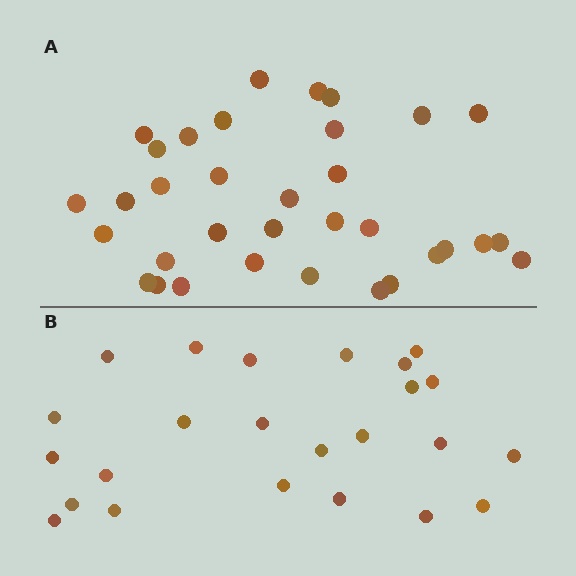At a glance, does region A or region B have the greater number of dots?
Region A (the top region) has more dots.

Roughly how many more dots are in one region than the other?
Region A has roughly 10 or so more dots than region B.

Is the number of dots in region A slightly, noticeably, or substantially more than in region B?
Region A has noticeably more, but not dramatically so. The ratio is roughly 1.4 to 1.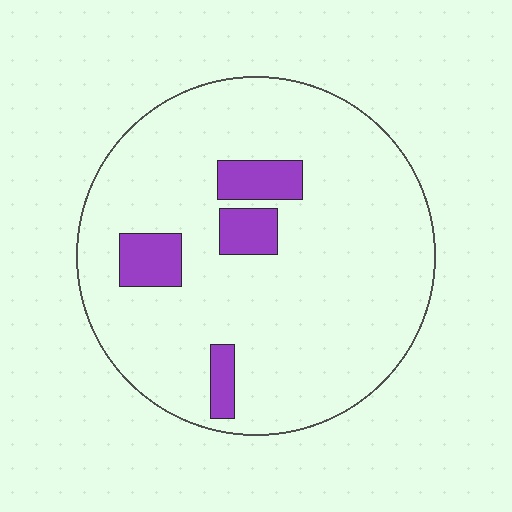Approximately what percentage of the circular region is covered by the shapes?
Approximately 10%.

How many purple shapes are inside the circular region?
4.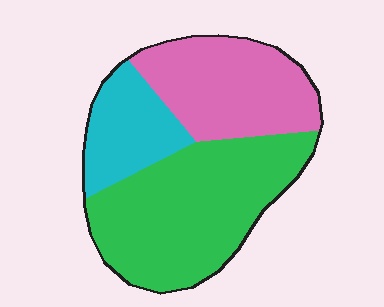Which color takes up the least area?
Cyan, at roughly 20%.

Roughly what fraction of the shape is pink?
Pink covers around 30% of the shape.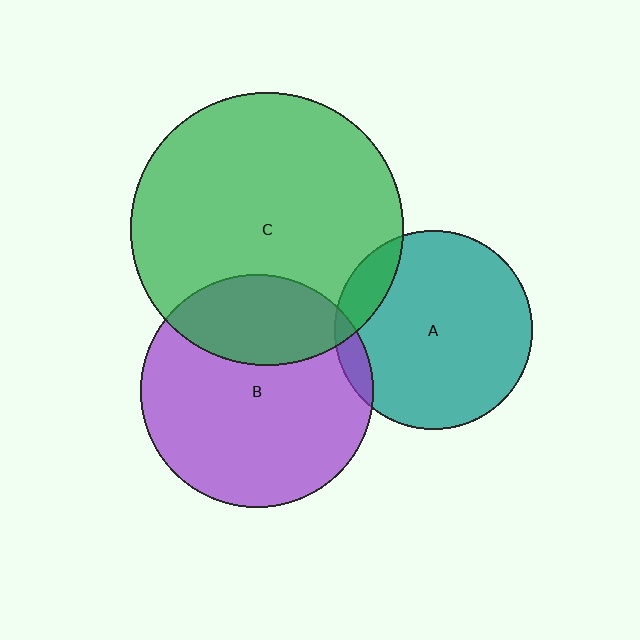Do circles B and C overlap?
Yes.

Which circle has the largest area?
Circle C (green).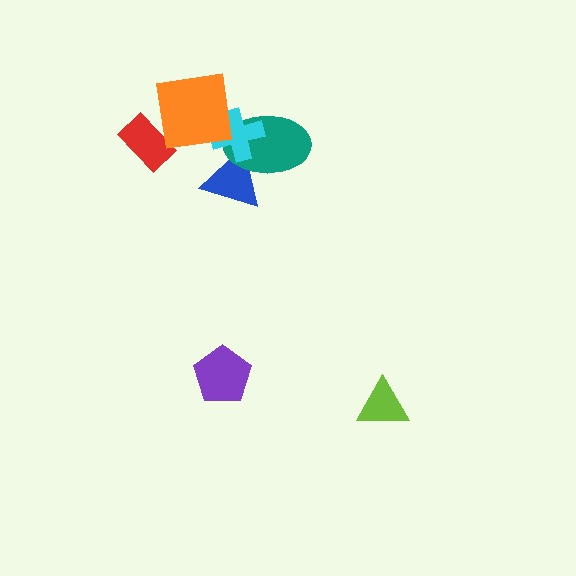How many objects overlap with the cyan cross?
3 objects overlap with the cyan cross.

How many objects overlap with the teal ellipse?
3 objects overlap with the teal ellipse.